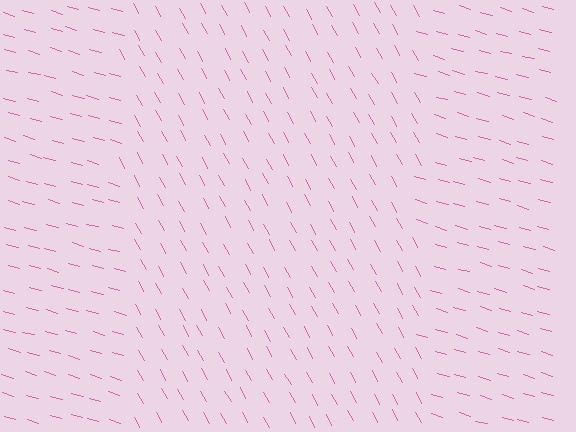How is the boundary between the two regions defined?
The boundary is defined purely by a change in line orientation (approximately 45 degrees difference). All lines are the same color and thickness.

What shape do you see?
I see a rectangle.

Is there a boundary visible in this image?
Yes, there is a texture boundary formed by a change in line orientation.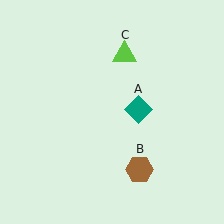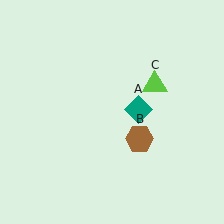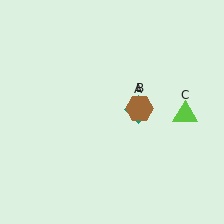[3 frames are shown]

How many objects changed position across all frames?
2 objects changed position: brown hexagon (object B), lime triangle (object C).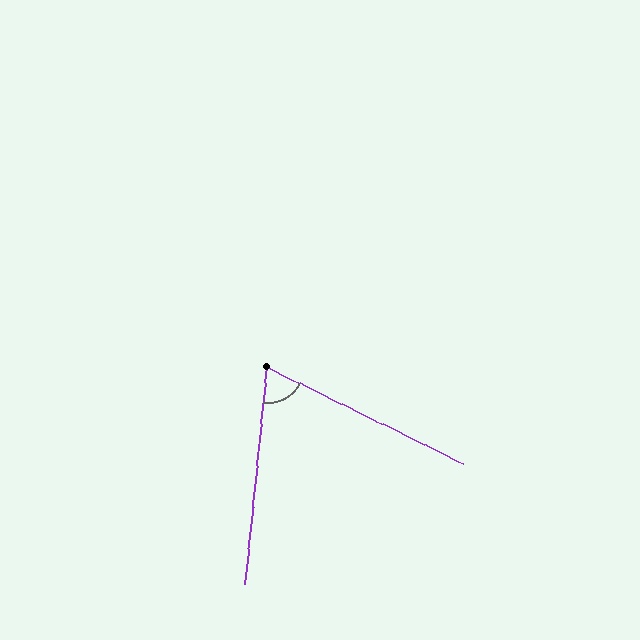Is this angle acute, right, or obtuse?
It is acute.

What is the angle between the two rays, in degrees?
Approximately 70 degrees.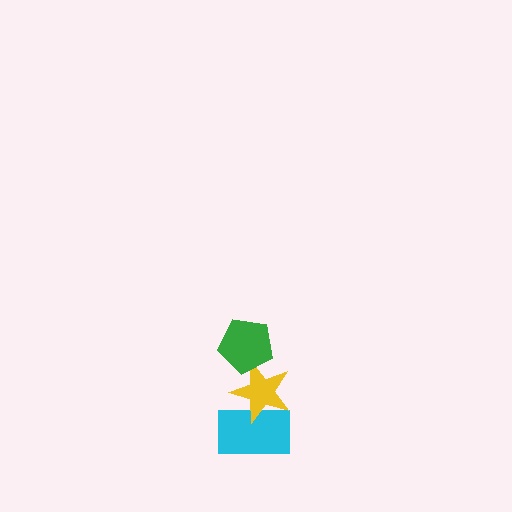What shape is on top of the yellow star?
The green pentagon is on top of the yellow star.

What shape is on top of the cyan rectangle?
The yellow star is on top of the cyan rectangle.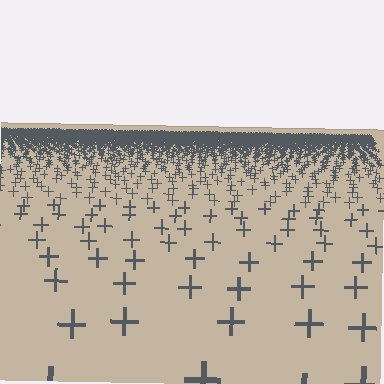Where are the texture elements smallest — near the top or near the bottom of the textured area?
Near the top.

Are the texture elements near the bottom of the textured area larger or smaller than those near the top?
Larger. Near the bottom, elements are closer to the viewer and appear at a bigger on-screen size.